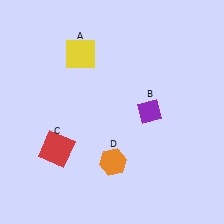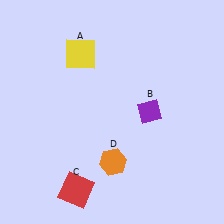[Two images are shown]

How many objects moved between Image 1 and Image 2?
1 object moved between the two images.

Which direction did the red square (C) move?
The red square (C) moved down.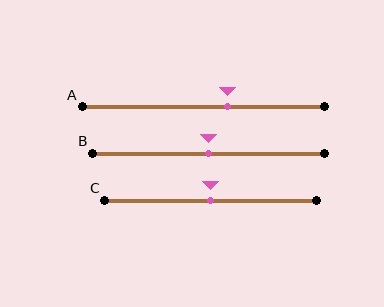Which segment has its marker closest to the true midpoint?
Segment B has its marker closest to the true midpoint.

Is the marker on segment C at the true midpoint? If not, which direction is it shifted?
Yes, the marker on segment C is at the true midpoint.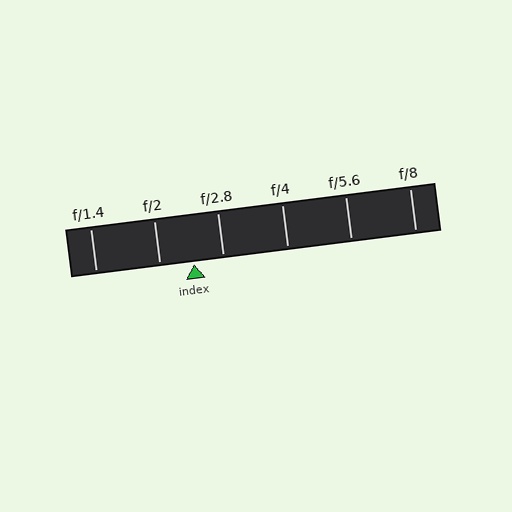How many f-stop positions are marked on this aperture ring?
There are 6 f-stop positions marked.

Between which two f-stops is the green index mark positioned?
The index mark is between f/2 and f/2.8.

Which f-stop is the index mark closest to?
The index mark is closest to f/2.8.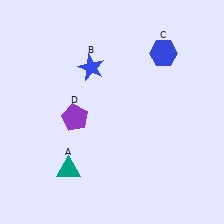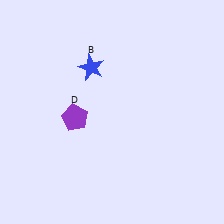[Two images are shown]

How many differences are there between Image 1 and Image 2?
There are 2 differences between the two images.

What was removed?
The teal triangle (A), the blue hexagon (C) were removed in Image 2.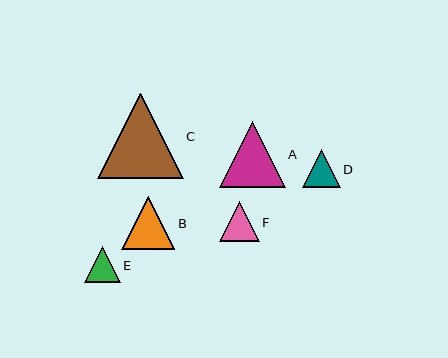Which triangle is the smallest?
Triangle E is the smallest with a size of approximately 36 pixels.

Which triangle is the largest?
Triangle C is the largest with a size of approximately 86 pixels.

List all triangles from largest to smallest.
From largest to smallest: C, A, B, F, D, E.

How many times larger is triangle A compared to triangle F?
Triangle A is approximately 1.7 times the size of triangle F.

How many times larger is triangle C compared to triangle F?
Triangle C is approximately 2.1 times the size of triangle F.